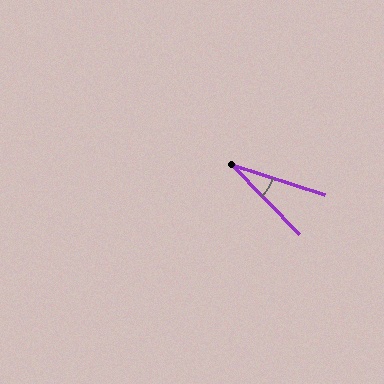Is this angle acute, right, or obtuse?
It is acute.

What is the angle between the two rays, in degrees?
Approximately 28 degrees.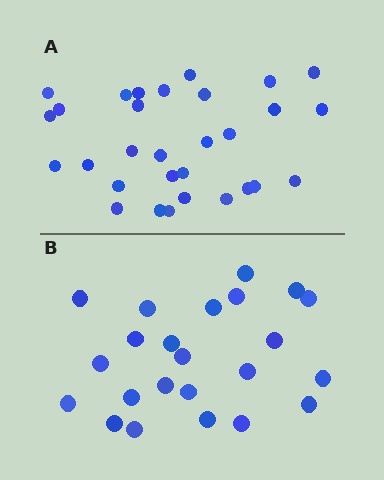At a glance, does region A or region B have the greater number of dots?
Region A (the top region) has more dots.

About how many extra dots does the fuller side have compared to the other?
Region A has roughly 8 or so more dots than region B.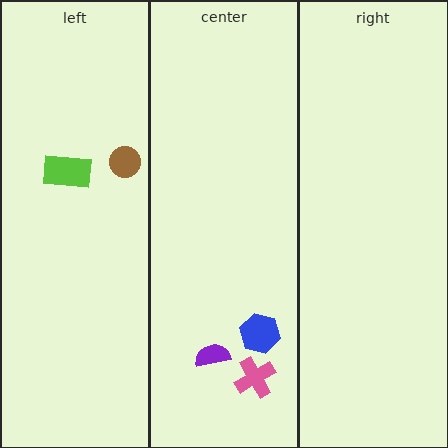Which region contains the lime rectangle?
The left region.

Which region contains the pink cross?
The center region.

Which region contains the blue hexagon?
The center region.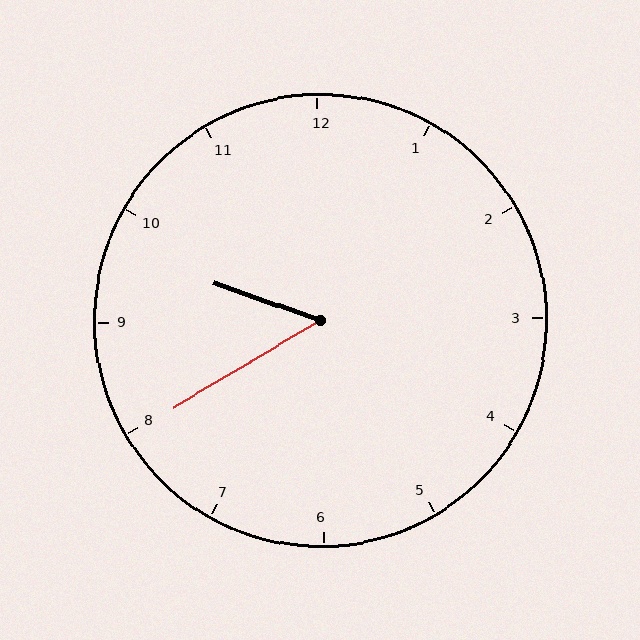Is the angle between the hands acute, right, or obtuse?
It is acute.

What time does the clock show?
9:40.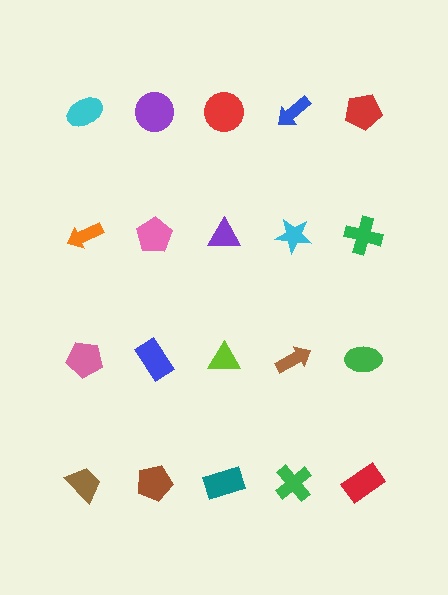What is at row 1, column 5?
A red pentagon.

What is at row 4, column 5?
A red rectangle.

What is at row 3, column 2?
A blue rectangle.